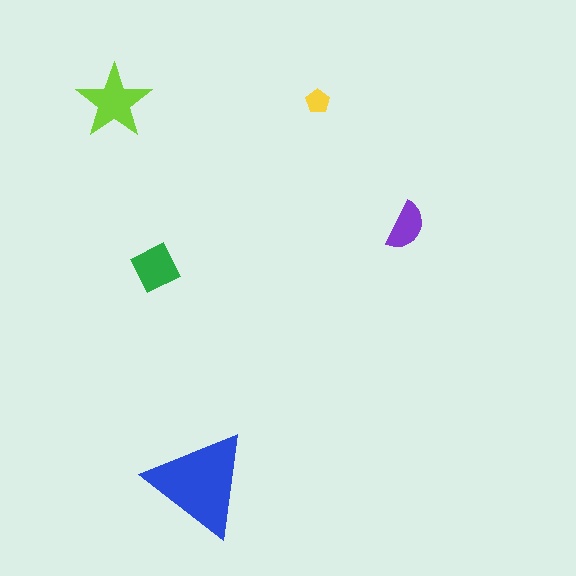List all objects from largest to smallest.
The blue triangle, the lime star, the green square, the purple semicircle, the yellow pentagon.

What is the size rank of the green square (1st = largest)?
3rd.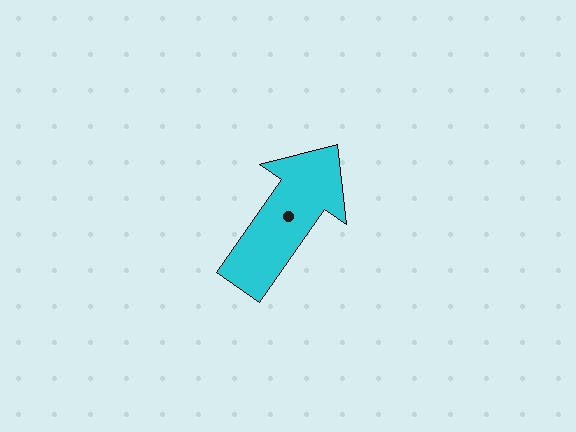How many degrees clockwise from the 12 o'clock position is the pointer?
Approximately 35 degrees.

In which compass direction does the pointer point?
Northeast.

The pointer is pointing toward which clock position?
Roughly 1 o'clock.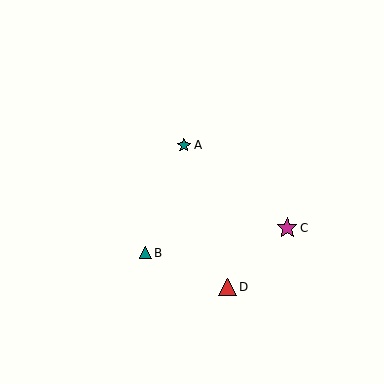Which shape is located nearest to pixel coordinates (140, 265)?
The teal triangle (labeled B) at (145, 253) is nearest to that location.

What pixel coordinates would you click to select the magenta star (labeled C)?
Click at (287, 228) to select the magenta star C.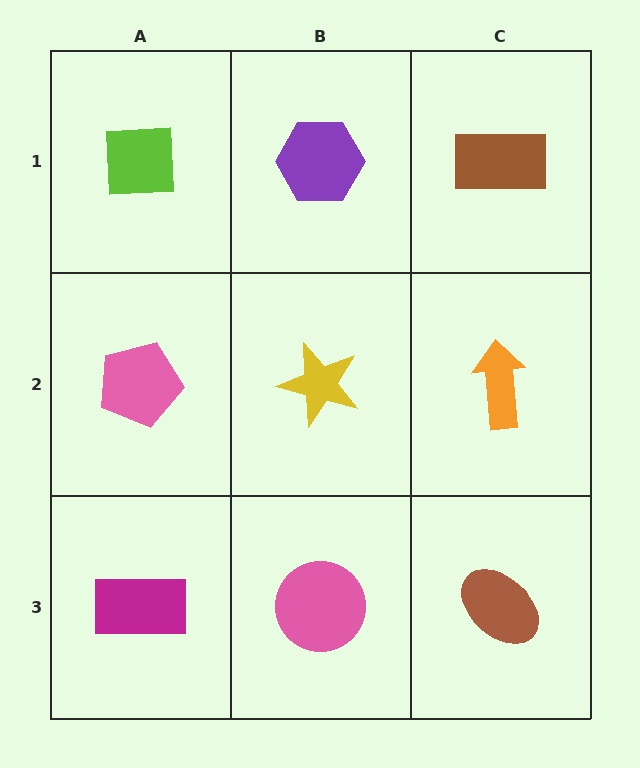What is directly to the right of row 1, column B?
A brown rectangle.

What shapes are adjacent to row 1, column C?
An orange arrow (row 2, column C), a purple hexagon (row 1, column B).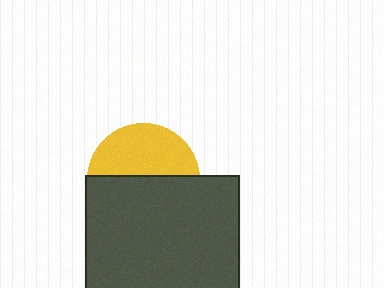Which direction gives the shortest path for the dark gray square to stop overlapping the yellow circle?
Moving down gives the shortest separation.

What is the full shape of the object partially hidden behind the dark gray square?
The partially hidden object is a yellow circle.